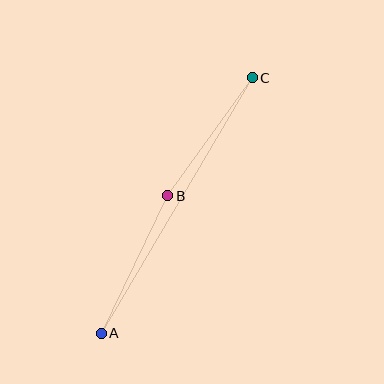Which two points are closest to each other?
Points B and C are closest to each other.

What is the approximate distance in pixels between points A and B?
The distance between A and B is approximately 152 pixels.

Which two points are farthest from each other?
Points A and C are farthest from each other.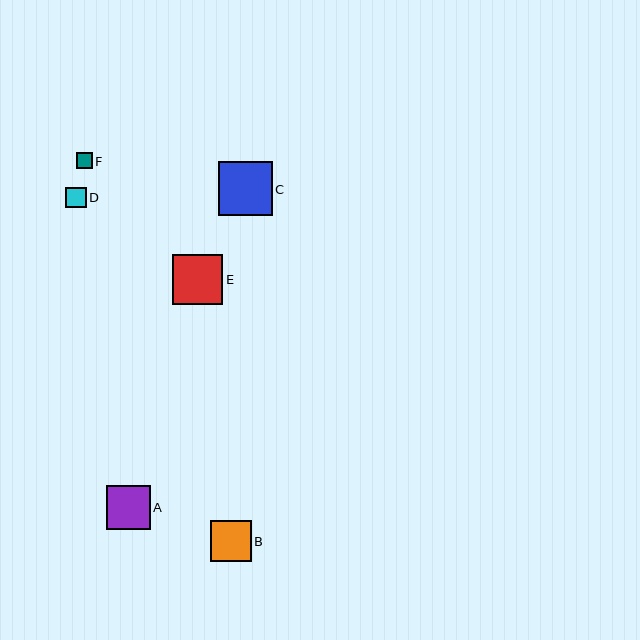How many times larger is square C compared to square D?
Square C is approximately 2.6 times the size of square D.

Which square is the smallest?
Square F is the smallest with a size of approximately 16 pixels.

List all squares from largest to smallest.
From largest to smallest: C, E, A, B, D, F.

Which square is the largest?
Square C is the largest with a size of approximately 53 pixels.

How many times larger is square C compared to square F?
Square C is approximately 3.3 times the size of square F.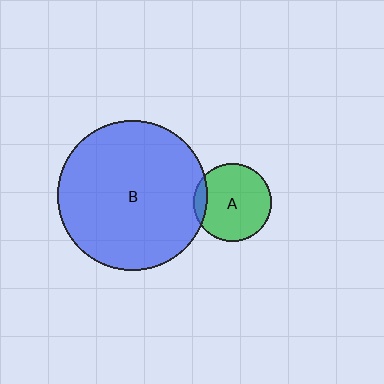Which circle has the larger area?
Circle B (blue).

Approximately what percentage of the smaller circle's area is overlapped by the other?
Approximately 10%.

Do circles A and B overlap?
Yes.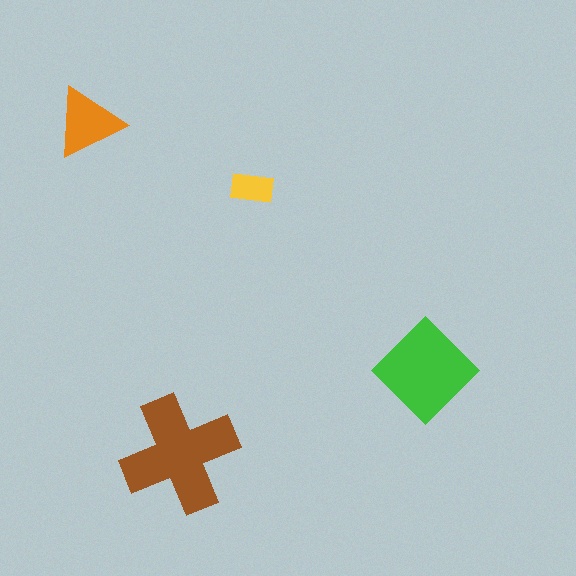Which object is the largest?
The brown cross.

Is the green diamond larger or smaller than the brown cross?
Smaller.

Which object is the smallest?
The yellow rectangle.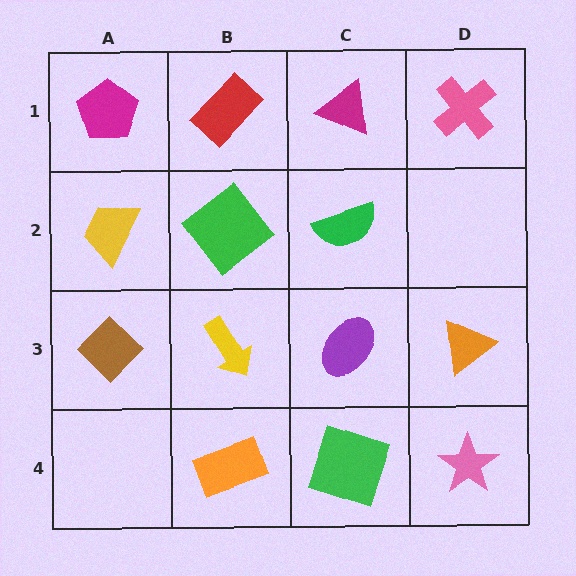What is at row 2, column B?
A green diamond.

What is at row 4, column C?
A green square.